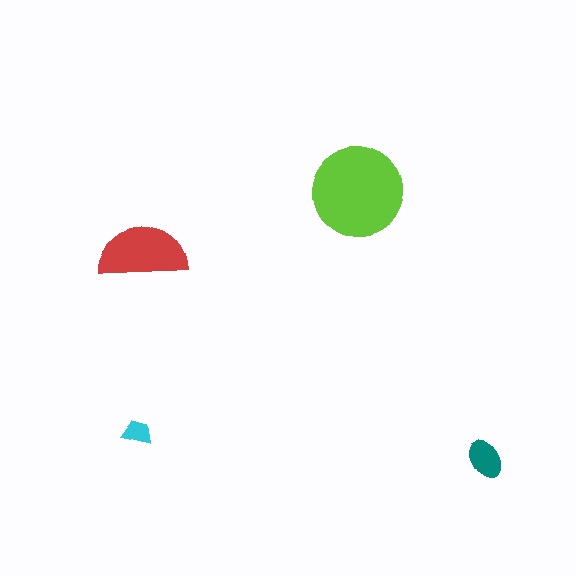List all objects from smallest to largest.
The cyan trapezoid, the teal ellipse, the red semicircle, the lime circle.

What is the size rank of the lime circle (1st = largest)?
1st.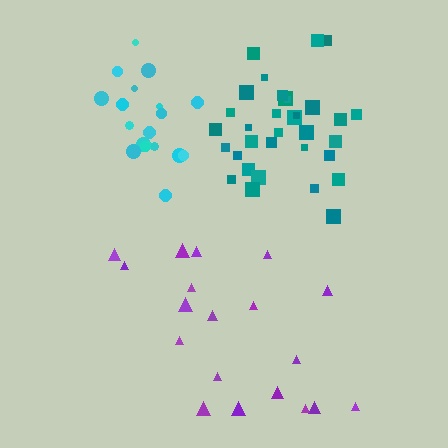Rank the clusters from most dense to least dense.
teal, cyan, purple.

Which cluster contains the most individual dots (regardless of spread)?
Teal (33).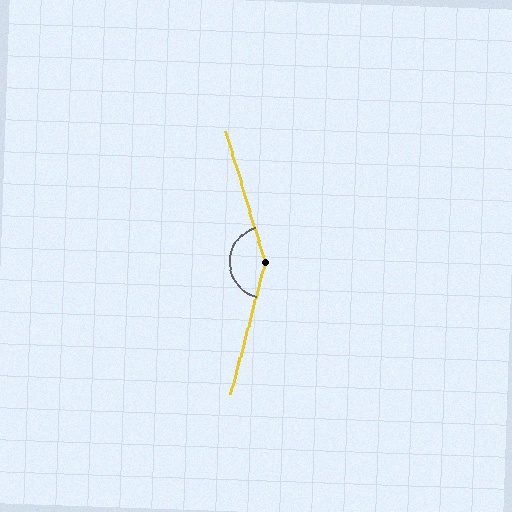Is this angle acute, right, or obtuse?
It is obtuse.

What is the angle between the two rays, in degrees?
Approximately 149 degrees.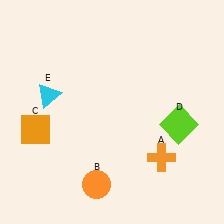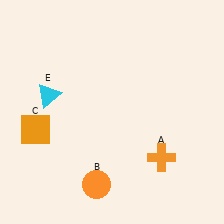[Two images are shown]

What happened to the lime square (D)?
The lime square (D) was removed in Image 2. It was in the bottom-right area of Image 1.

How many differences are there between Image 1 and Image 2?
There is 1 difference between the two images.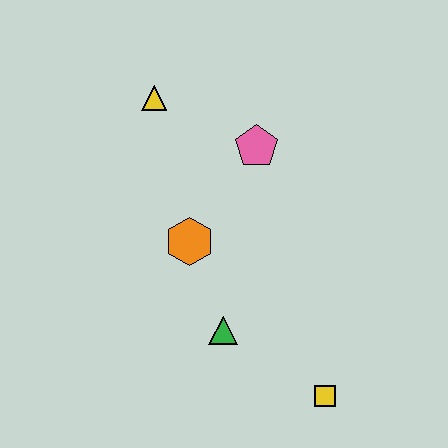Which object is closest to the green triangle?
The orange hexagon is closest to the green triangle.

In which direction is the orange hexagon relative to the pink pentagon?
The orange hexagon is below the pink pentagon.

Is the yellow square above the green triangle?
No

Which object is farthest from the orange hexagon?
The yellow square is farthest from the orange hexagon.